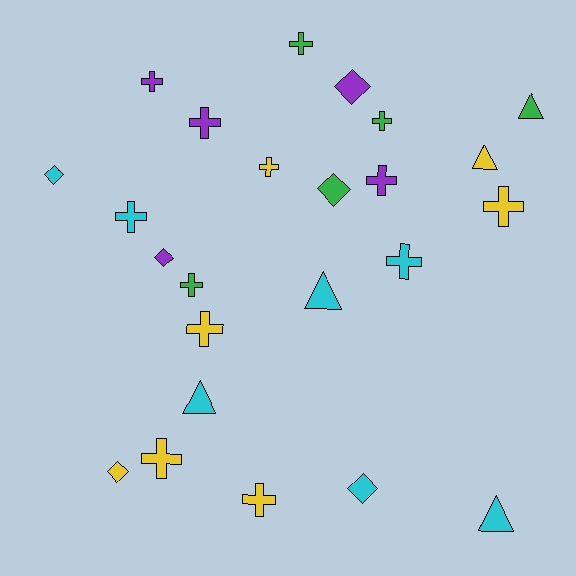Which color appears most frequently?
Yellow, with 7 objects.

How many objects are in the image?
There are 24 objects.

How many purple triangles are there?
There are no purple triangles.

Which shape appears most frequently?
Cross, with 13 objects.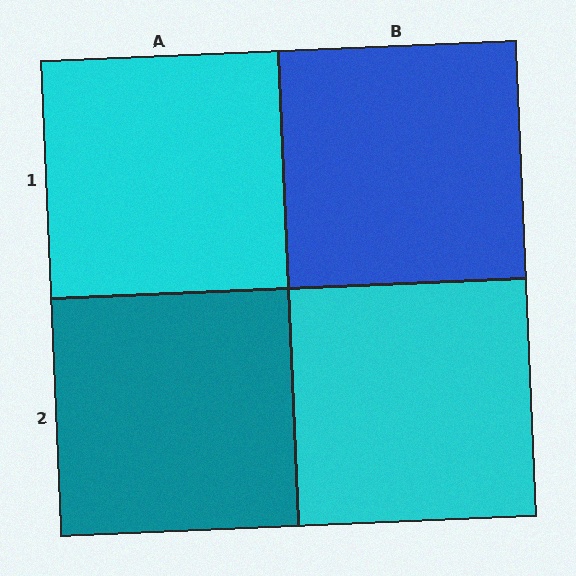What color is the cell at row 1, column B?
Blue.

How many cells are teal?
1 cell is teal.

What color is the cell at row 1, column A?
Cyan.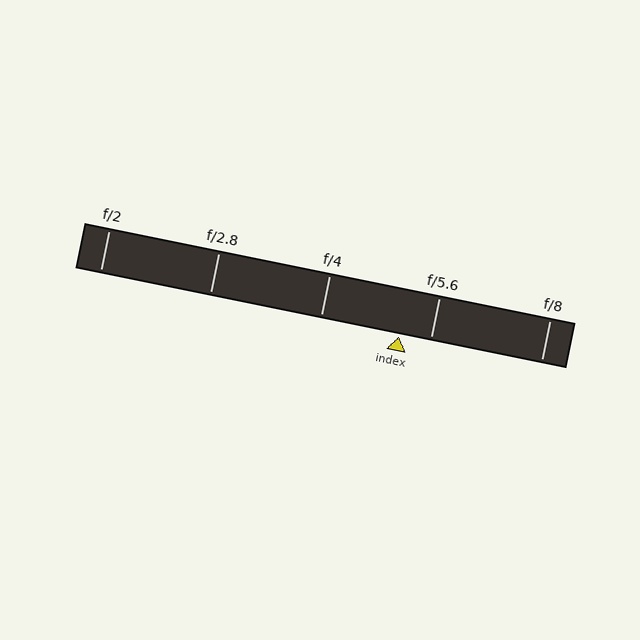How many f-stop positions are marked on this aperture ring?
There are 5 f-stop positions marked.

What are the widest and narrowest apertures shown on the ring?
The widest aperture shown is f/2 and the narrowest is f/8.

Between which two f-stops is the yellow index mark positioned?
The index mark is between f/4 and f/5.6.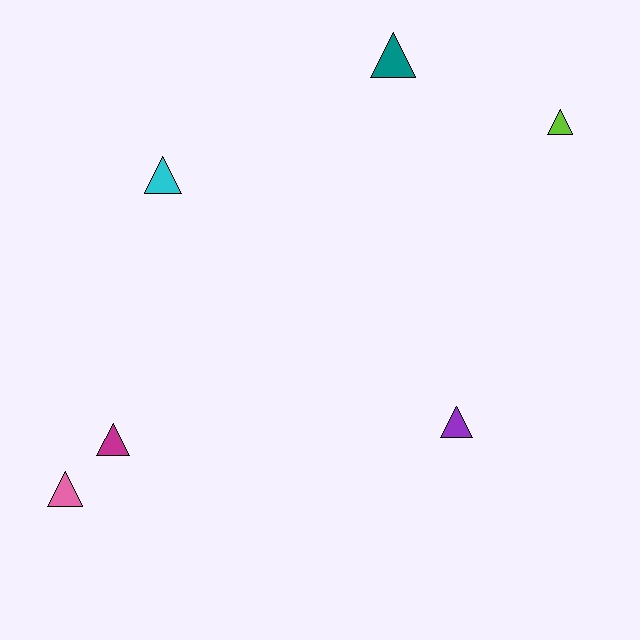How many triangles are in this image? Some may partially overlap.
There are 6 triangles.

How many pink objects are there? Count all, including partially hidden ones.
There is 1 pink object.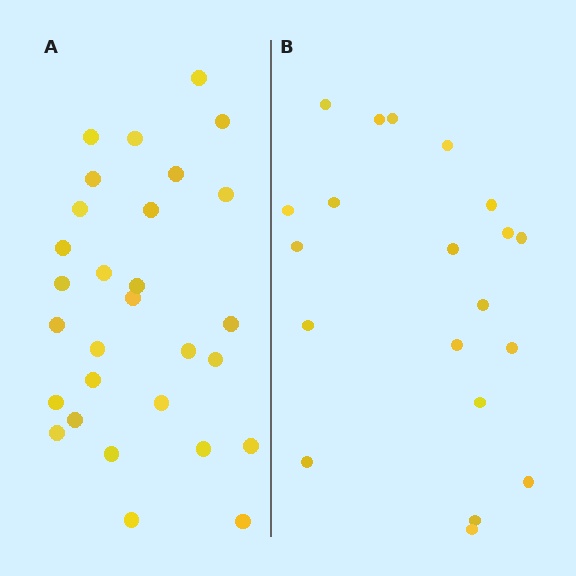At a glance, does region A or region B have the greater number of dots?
Region A (the left region) has more dots.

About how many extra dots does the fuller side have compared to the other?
Region A has roughly 8 or so more dots than region B.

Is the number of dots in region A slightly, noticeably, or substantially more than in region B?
Region A has substantially more. The ratio is roughly 1.4 to 1.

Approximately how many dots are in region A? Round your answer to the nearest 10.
About 30 dots. (The exact count is 29, which rounds to 30.)